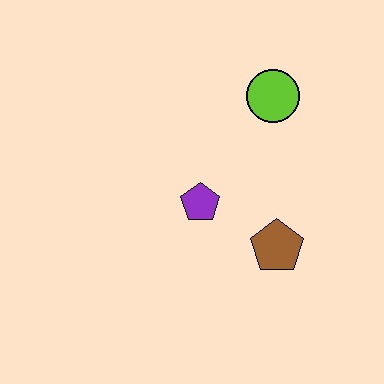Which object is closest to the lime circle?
The purple pentagon is closest to the lime circle.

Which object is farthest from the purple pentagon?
The lime circle is farthest from the purple pentagon.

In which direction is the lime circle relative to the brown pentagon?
The lime circle is above the brown pentagon.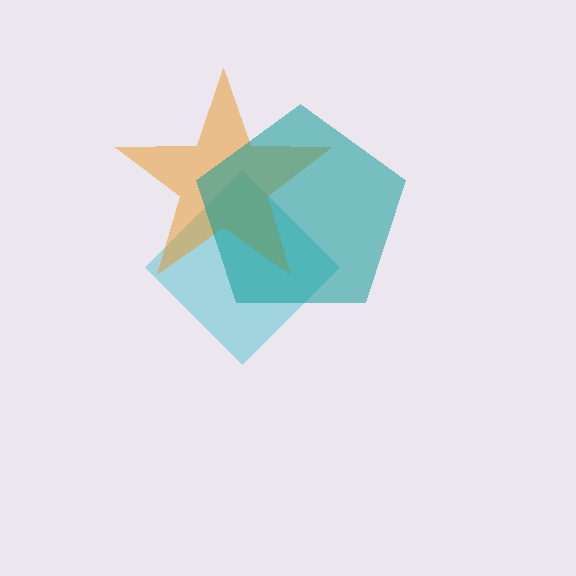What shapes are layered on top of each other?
The layered shapes are: a cyan diamond, an orange star, a teal pentagon.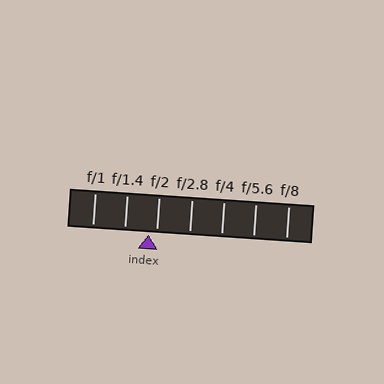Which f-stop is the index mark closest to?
The index mark is closest to f/2.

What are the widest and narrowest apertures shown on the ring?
The widest aperture shown is f/1 and the narrowest is f/8.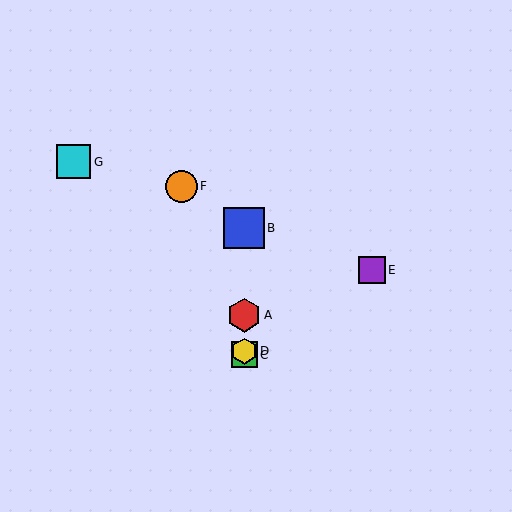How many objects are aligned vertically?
4 objects (A, B, C, D) are aligned vertically.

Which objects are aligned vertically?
Objects A, B, C, D are aligned vertically.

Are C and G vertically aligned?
No, C is at x≈244 and G is at x≈74.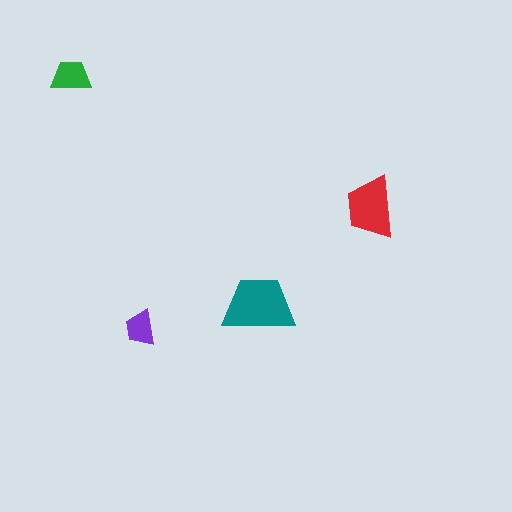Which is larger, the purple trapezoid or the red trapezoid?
The red one.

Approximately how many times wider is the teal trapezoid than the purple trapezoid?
About 2 times wider.